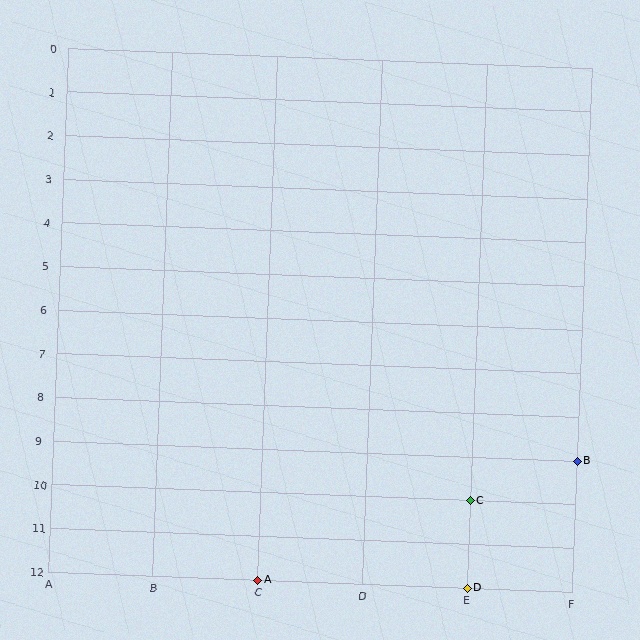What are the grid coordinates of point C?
Point C is at grid coordinates (E, 10).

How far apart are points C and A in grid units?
Points C and A are 2 columns and 2 rows apart (about 2.8 grid units diagonally).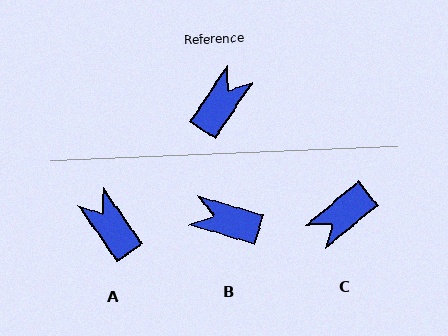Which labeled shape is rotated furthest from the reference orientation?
C, about 163 degrees away.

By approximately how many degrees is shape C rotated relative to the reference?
Approximately 163 degrees counter-clockwise.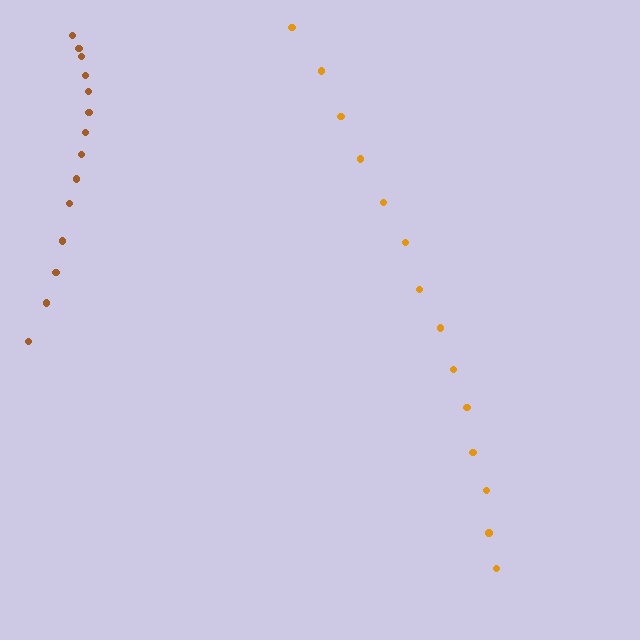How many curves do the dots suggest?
There are 2 distinct paths.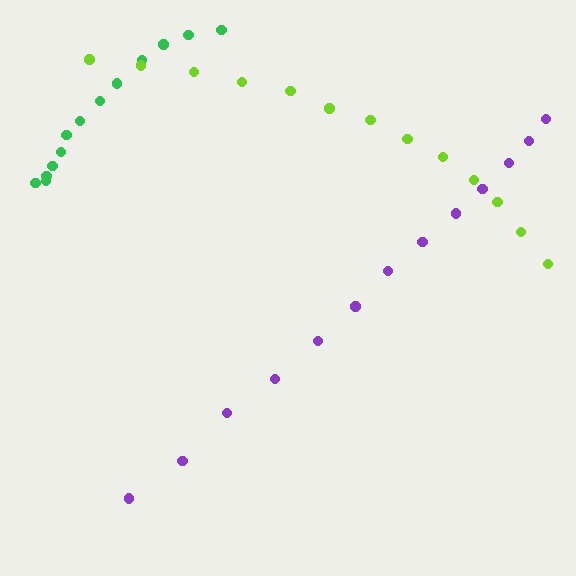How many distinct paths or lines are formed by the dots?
There are 3 distinct paths.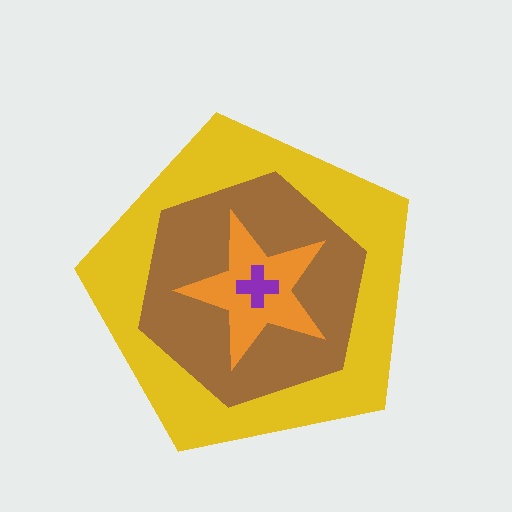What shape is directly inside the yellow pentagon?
The brown hexagon.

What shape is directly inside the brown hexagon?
The orange star.